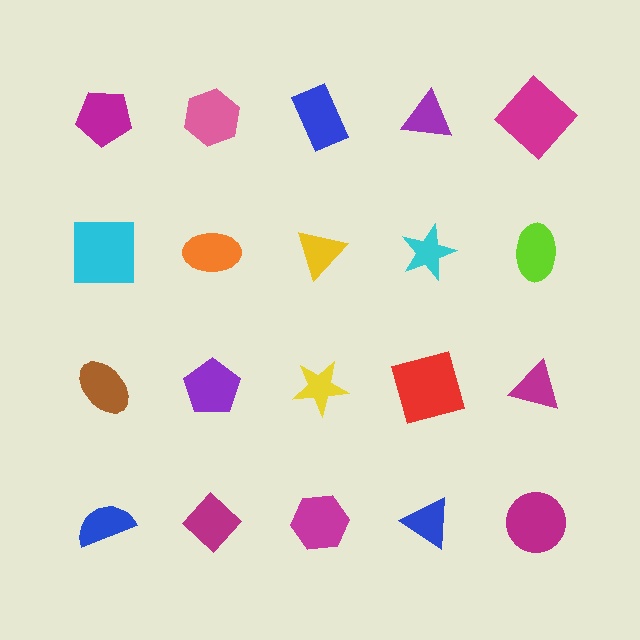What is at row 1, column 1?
A magenta pentagon.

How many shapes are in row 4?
5 shapes.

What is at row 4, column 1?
A blue semicircle.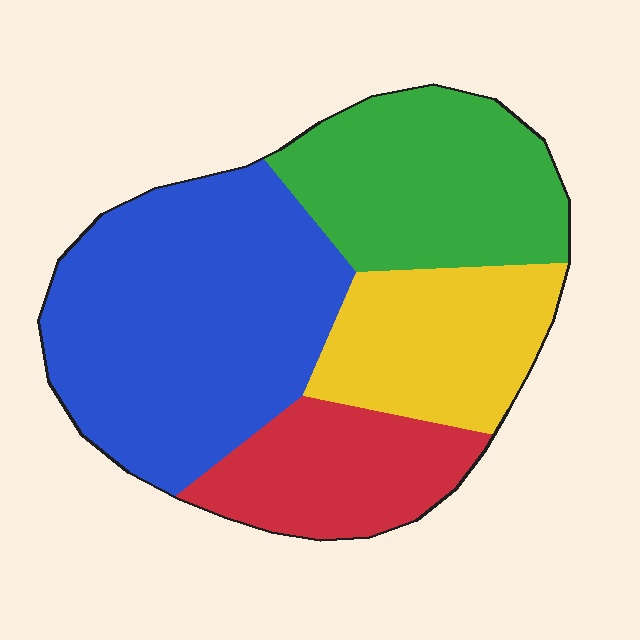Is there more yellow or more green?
Green.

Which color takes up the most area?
Blue, at roughly 40%.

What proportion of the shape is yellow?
Yellow covers about 20% of the shape.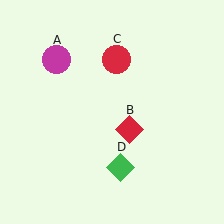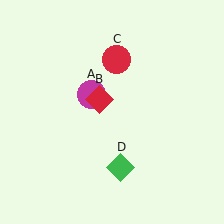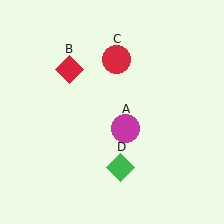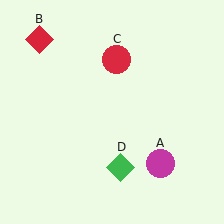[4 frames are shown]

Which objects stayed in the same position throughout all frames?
Red circle (object C) and green diamond (object D) remained stationary.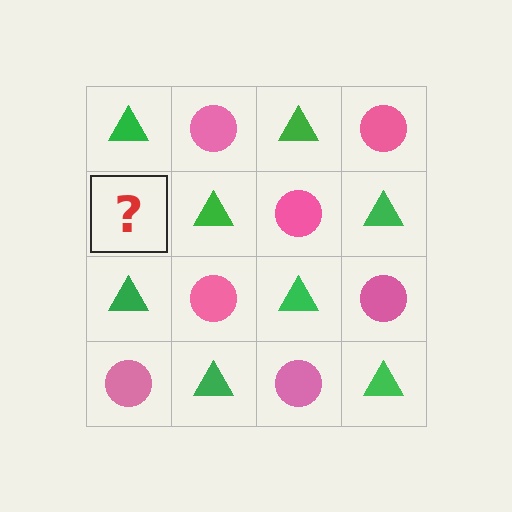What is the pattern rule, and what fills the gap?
The rule is that it alternates green triangle and pink circle in a checkerboard pattern. The gap should be filled with a pink circle.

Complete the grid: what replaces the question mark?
The question mark should be replaced with a pink circle.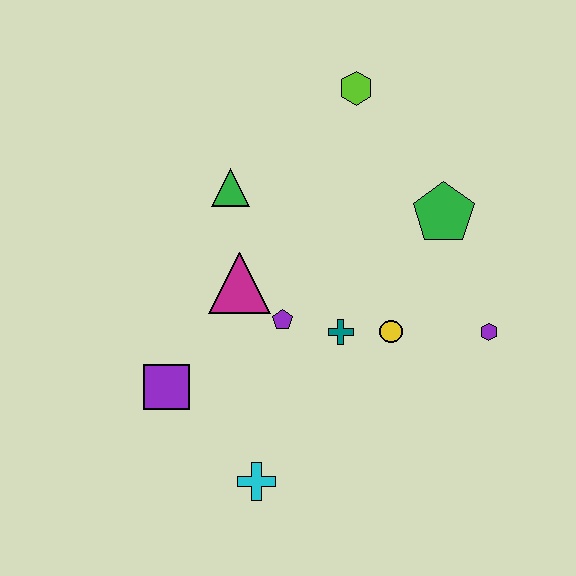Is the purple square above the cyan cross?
Yes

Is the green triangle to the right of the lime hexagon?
No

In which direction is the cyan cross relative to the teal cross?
The cyan cross is below the teal cross.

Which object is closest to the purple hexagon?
The yellow circle is closest to the purple hexagon.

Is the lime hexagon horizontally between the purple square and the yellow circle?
Yes